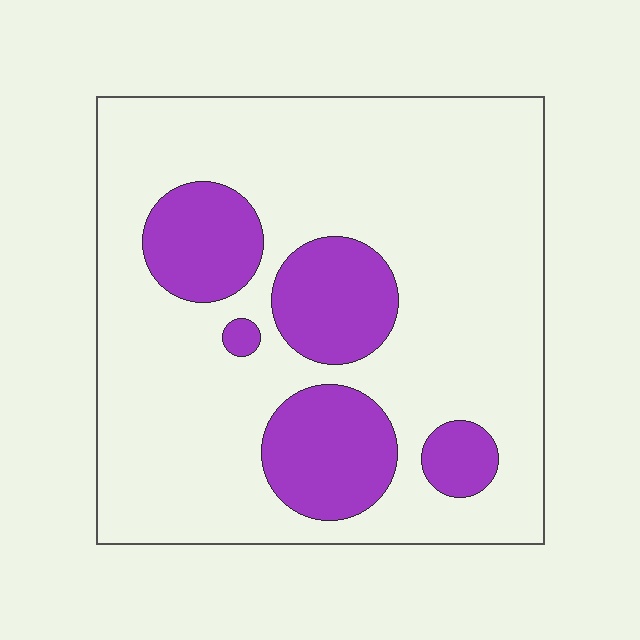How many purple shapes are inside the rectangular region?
5.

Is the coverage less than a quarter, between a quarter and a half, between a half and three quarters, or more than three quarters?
Less than a quarter.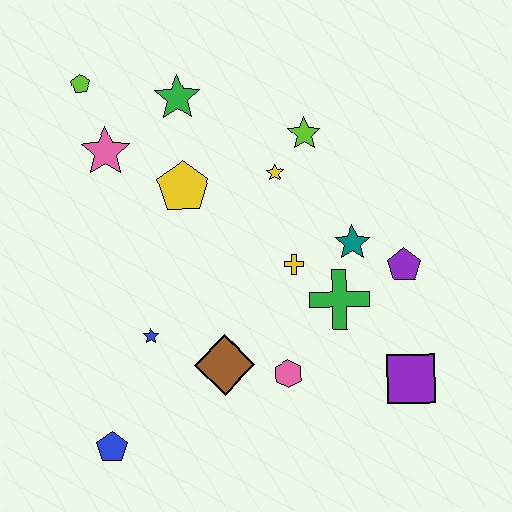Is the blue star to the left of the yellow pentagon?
Yes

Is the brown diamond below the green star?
Yes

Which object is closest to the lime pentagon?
The pink star is closest to the lime pentagon.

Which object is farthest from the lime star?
The blue pentagon is farthest from the lime star.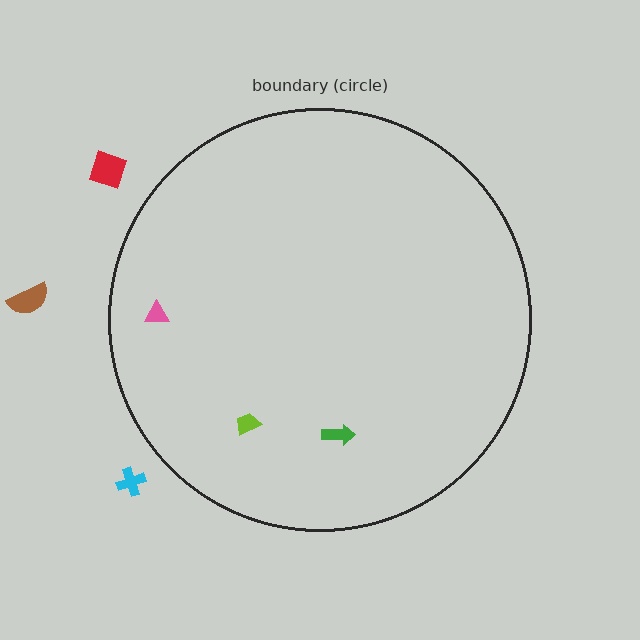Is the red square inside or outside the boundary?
Outside.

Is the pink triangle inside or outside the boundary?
Inside.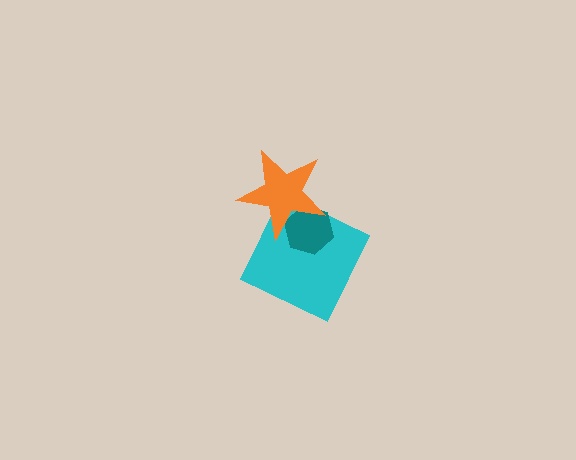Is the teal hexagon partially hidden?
Yes, it is partially covered by another shape.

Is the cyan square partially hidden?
Yes, it is partially covered by another shape.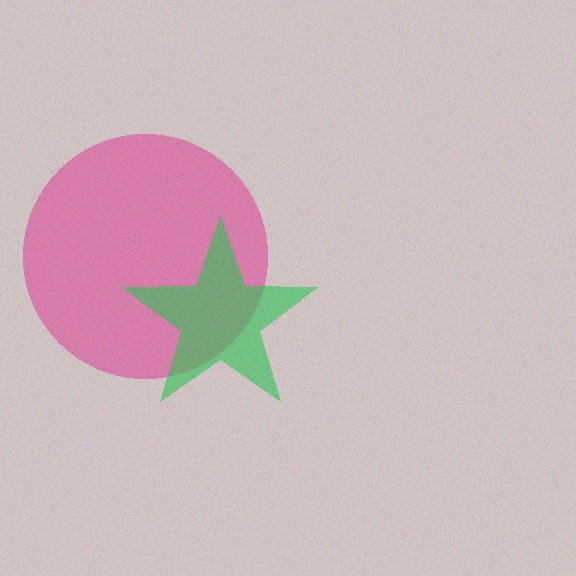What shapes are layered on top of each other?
The layered shapes are: a pink circle, a green star.